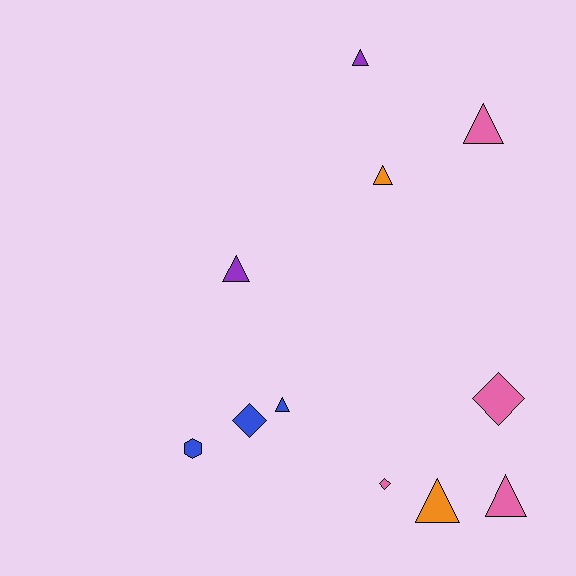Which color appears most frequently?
Pink, with 4 objects.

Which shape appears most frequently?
Triangle, with 7 objects.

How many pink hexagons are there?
There are no pink hexagons.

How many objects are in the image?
There are 11 objects.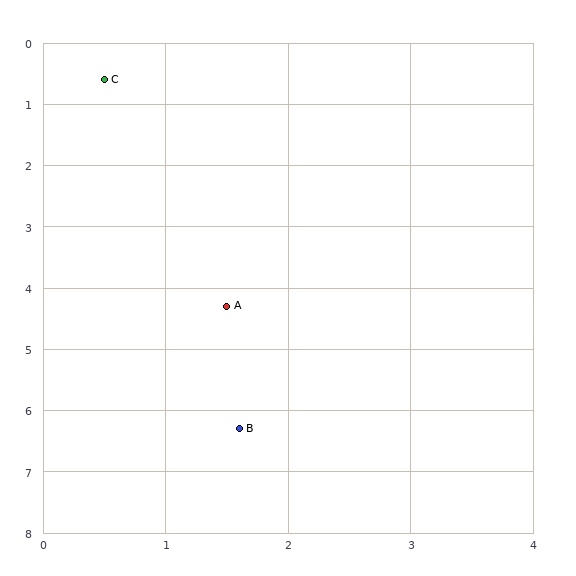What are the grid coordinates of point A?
Point A is at approximately (1.5, 4.3).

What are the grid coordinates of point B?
Point B is at approximately (1.6, 6.3).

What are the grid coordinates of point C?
Point C is at approximately (0.5, 0.6).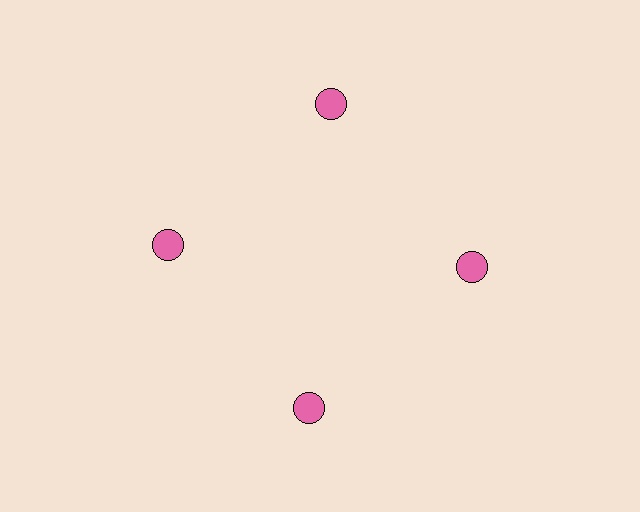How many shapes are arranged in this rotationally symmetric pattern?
There are 4 shapes, arranged in 4 groups of 1.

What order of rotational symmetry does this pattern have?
This pattern has 4-fold rotational symmetry.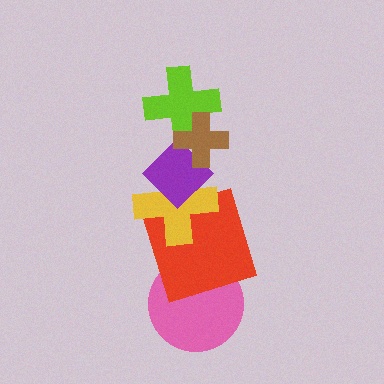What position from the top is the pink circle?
The pink circle is 6th from the top.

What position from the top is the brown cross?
The brown cross is 1st from the top.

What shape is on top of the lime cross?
The brown cross is on top of the lime cross.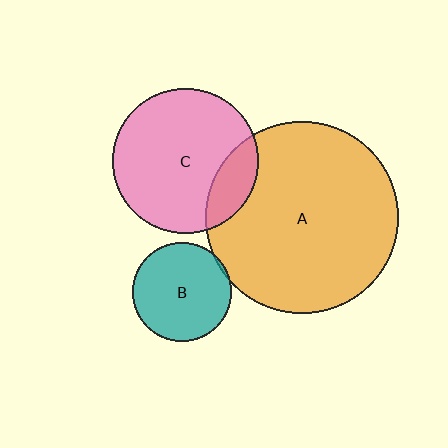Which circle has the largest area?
Circle A (orange).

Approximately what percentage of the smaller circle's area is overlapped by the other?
Approximately 5%.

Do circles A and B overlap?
Yes.